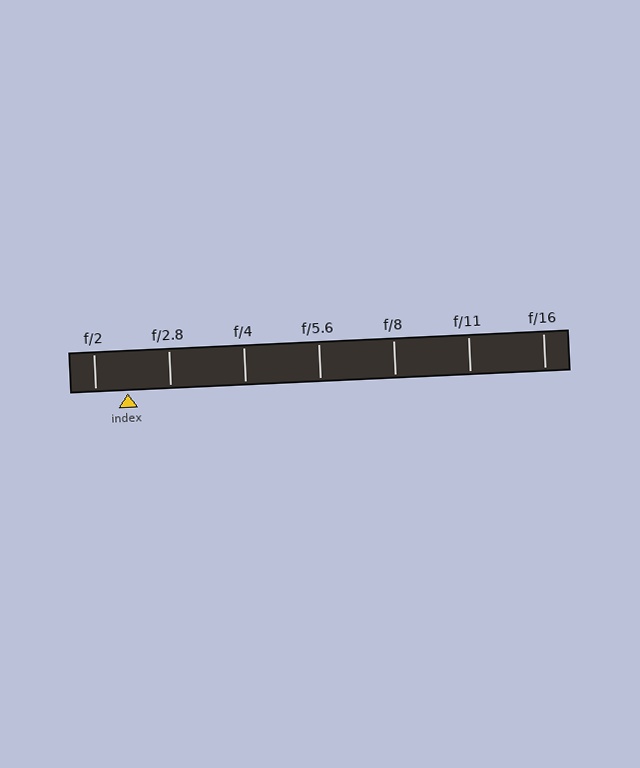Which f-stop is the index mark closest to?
The index mark is closest to f/2.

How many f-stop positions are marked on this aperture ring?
There are 7 f-stop positions marked.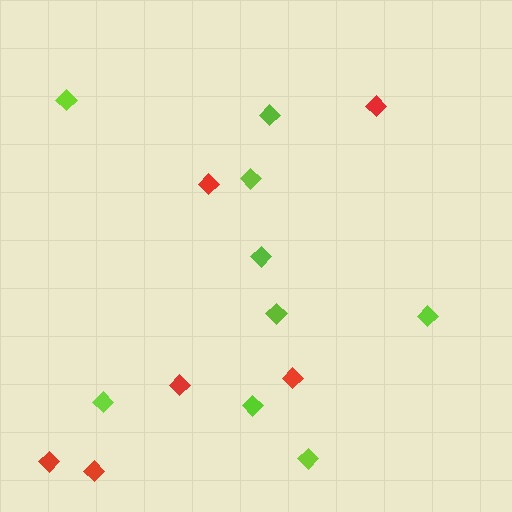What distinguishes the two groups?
There are 2 groups: one group of red diamonds (6) and one group of lime diamonds (9).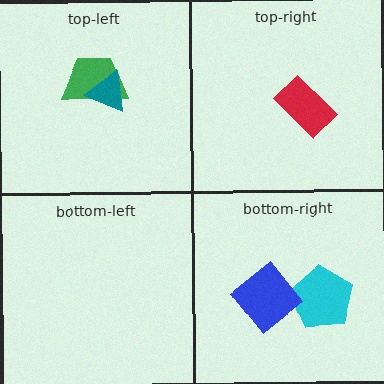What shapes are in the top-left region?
The green trapezoid, the teal triangle.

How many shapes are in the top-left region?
2.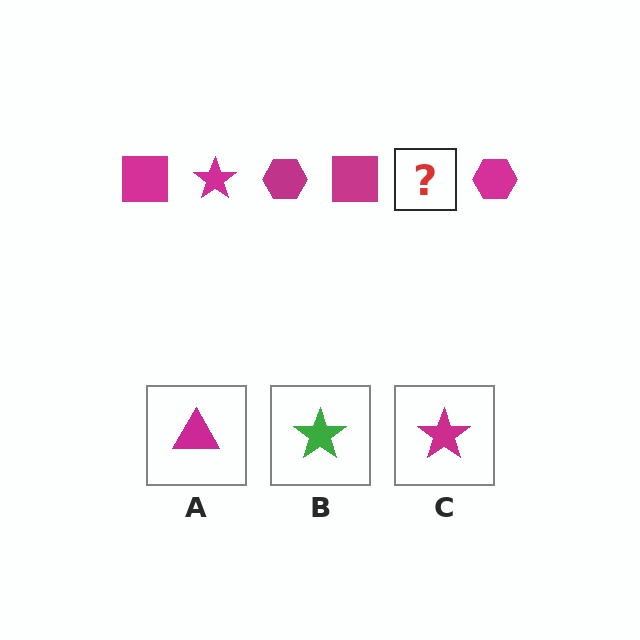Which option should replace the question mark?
Option C.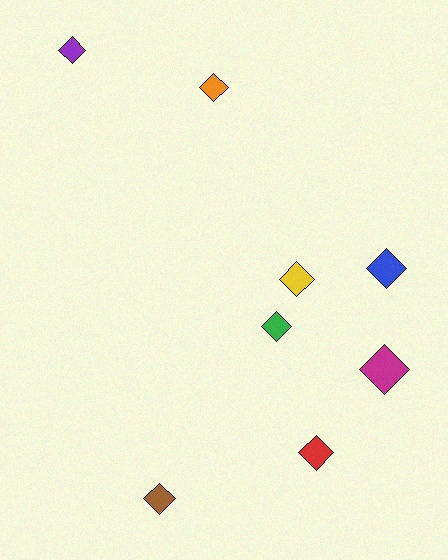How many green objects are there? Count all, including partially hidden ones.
There is 1 green object.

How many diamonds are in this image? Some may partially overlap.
There are 8 diamonds.